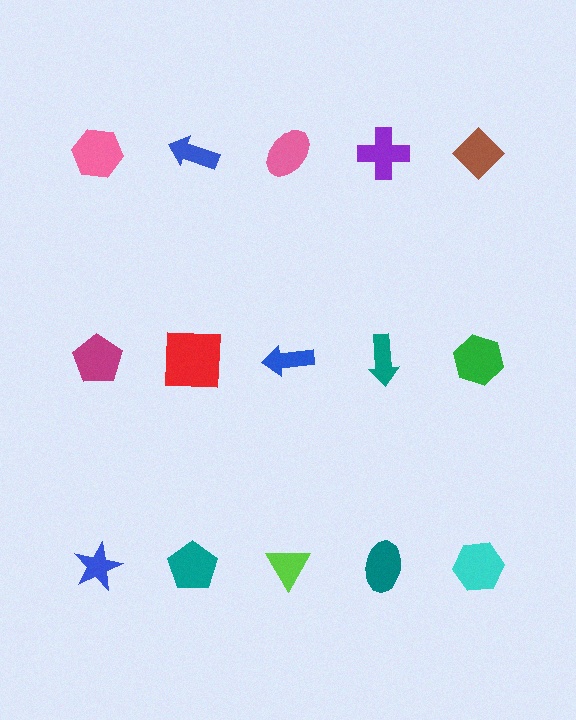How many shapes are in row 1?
5 shapes.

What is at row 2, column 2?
A red square.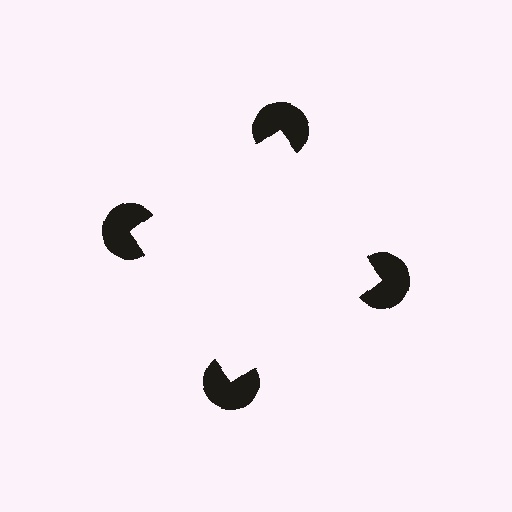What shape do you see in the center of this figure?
An illusory square — its edges are inferred from the aligned wedge cuts in the pac-man discs, not physically drawn.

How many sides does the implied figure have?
4 sides.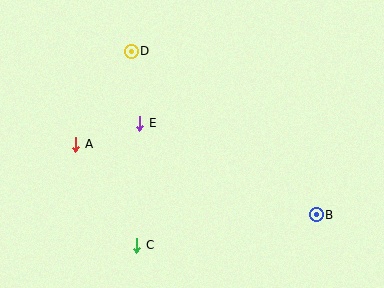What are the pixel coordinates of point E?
Point E is at (140, 123).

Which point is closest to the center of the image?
Point E at (140, 123) is closest to the center.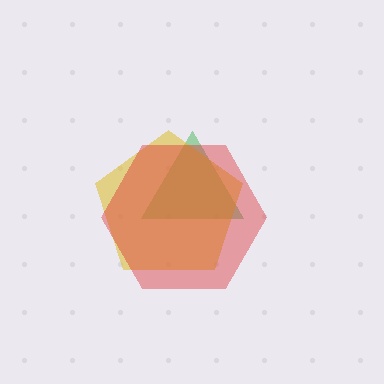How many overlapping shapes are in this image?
There are 3 overlapping shapes in the image.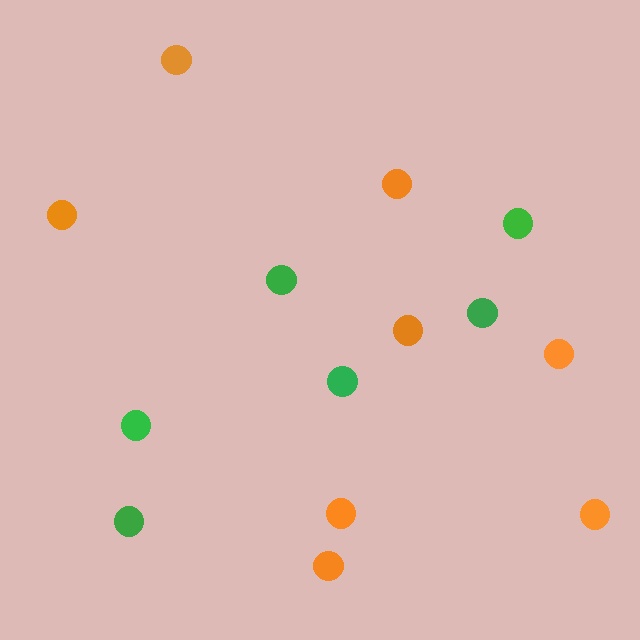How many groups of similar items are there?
There are 2 groups: one group of green circles (6) and one group of orange circles (8).